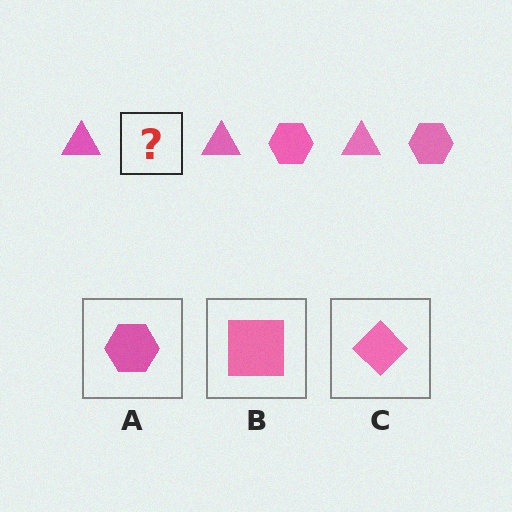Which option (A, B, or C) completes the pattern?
A.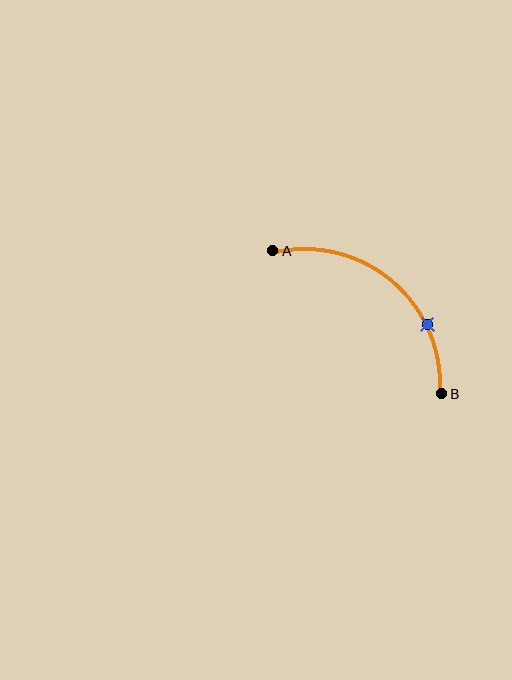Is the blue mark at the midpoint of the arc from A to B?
No. The blue mark lies on the arc but is closer to endpoint B. The arc midpoint would be at the point on the curve equidistant along the arc from both A and B.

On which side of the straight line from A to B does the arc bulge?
The arc bulges above and to the right of the straight line connecting A and B.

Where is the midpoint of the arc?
The arc midpoint is the point on the curve farthest from the straight line joining A and B. It sits above and to the right of that line.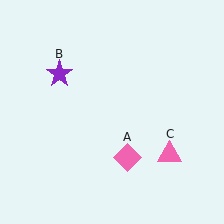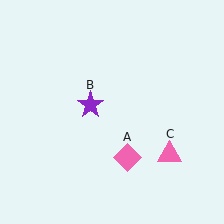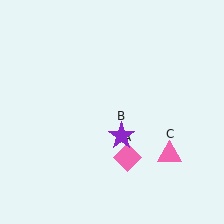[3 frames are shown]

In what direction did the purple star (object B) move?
The purple star (object B) moved down and to the right.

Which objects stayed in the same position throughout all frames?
Pink diamond (object A) and pink triangle (object C) remained stationary.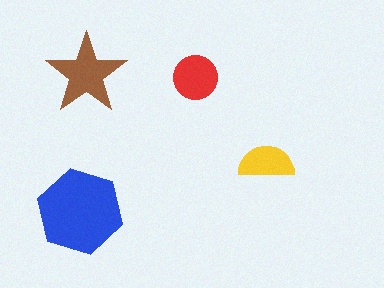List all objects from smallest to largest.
The yellow semicircle, the red circle, the brown star, the blue hexagon.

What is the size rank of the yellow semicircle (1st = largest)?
4th.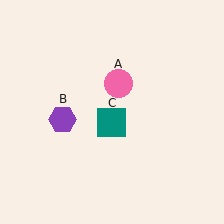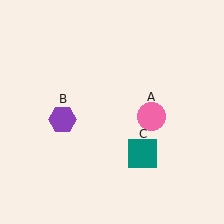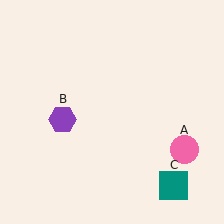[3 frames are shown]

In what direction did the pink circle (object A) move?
The pink circle (object A) moved down and to the right.